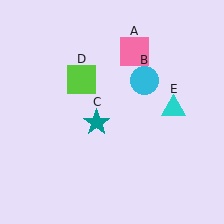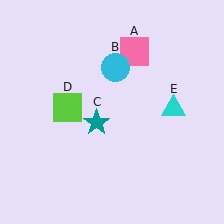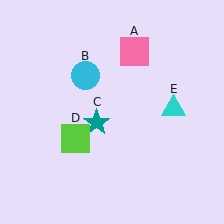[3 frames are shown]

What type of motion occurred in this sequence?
The cyan circle (object B), lime square (object D) rotated counterclockwise around the center of the scene.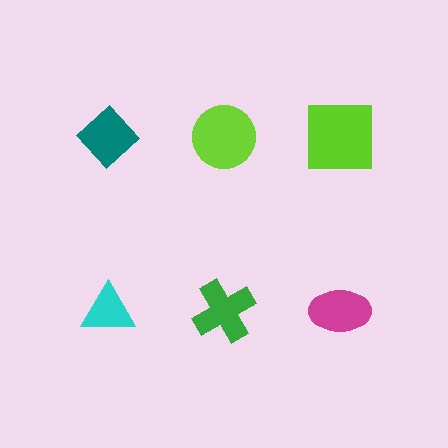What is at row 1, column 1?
A teal diamond.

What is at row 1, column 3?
A lime square.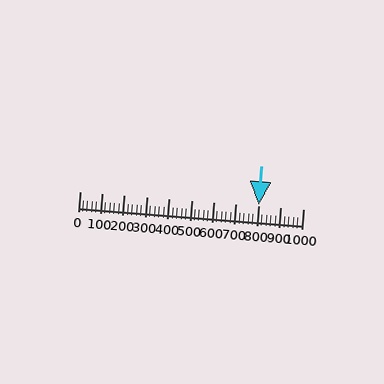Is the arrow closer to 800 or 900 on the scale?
The arrow is closer to 800.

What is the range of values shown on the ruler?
The ruler shows values from 0 to 1000.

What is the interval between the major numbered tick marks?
The major tick marks are spaced 100 units apart.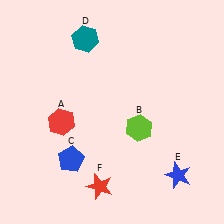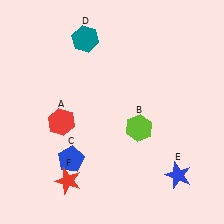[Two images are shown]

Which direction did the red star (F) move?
The red star (F) moved left.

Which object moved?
The red star (F) moved left.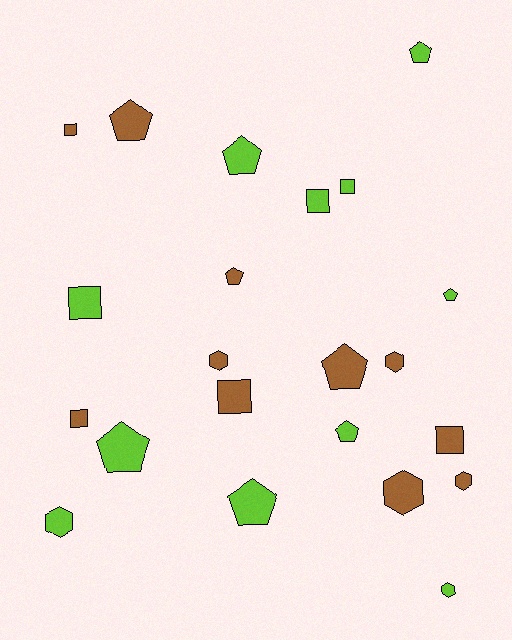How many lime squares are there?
There are 3 lime squares.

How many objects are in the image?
There are 22 objects.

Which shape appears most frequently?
Pentagon, with 9 objects.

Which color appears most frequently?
Lime, with 11 objects.